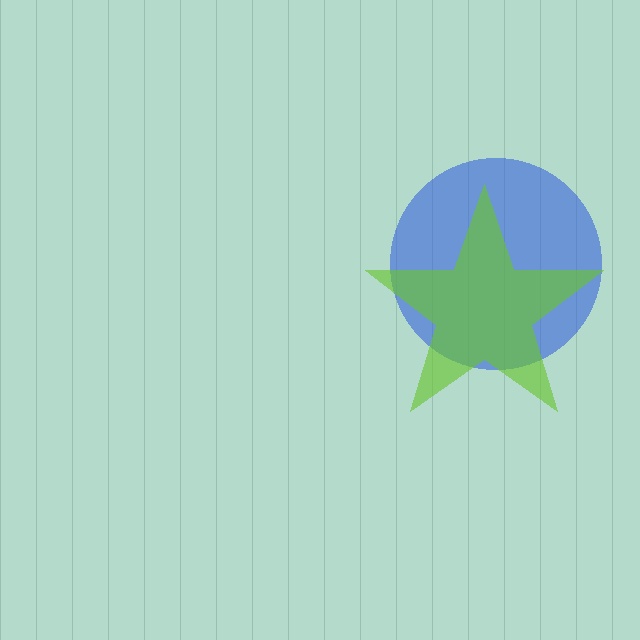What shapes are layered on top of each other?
The layered shapes are: a blue circle, a lime star.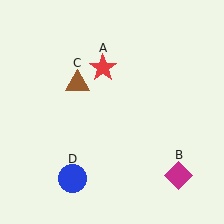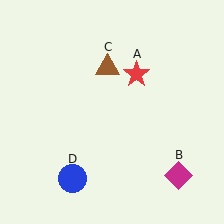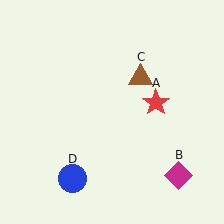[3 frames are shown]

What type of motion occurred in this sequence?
The red star (object A), brown triangle (object C) rotated clockwise around the center of the scene.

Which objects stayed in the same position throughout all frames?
Magenta diamond (object B) and blue circle (object D) remained stationary.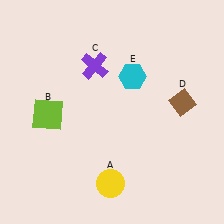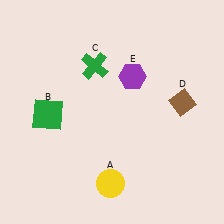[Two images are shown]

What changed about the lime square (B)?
In Image 1, B is lime. In Image 2, it changed to green.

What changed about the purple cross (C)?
In Image 1, C is purple. In Image 2, it changed to green.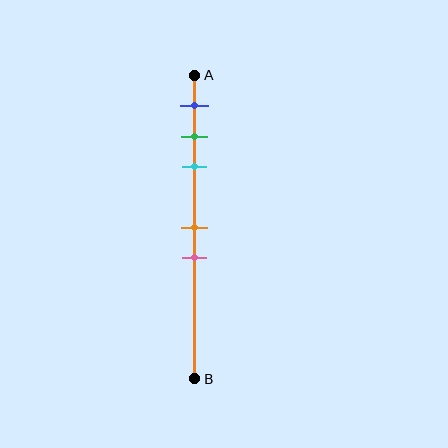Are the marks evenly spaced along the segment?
No, the marks are not evenly spaced.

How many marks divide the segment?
There are 5 marks dividing the segment.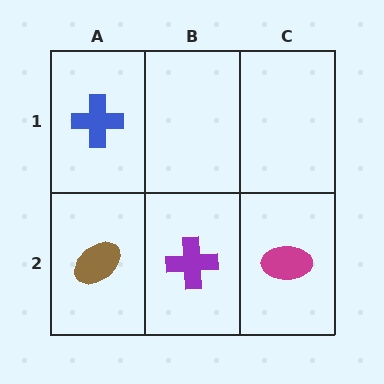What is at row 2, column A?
A brown ellipse.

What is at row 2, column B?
A purple cross.